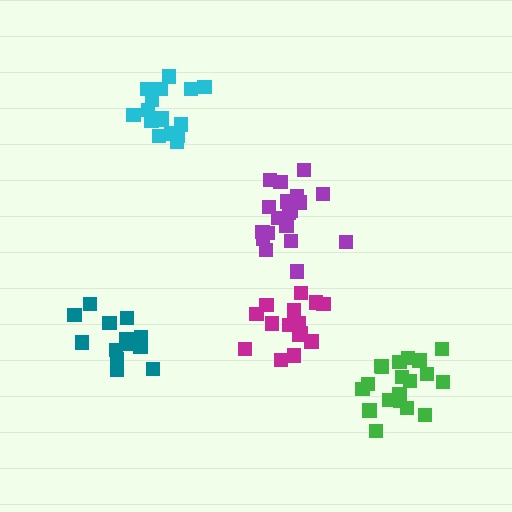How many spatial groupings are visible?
There are 5 spatial groupings.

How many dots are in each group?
Group 1: 19 dots, Group 2: 16 dots, Group 3: 19 dots, Group 4: 15 dots, Group 5: 14 dots (83 total).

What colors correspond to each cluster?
The clusters are colored: purple, cyan, green, magenta, teal.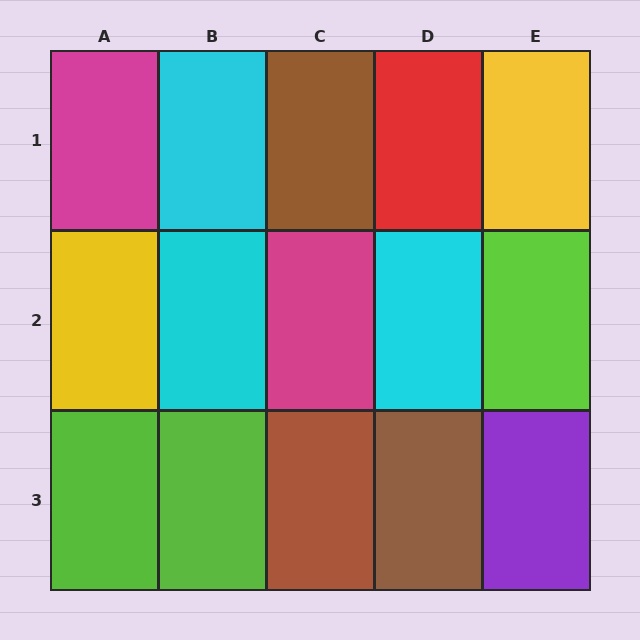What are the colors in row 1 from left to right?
Magenta, cyan, brown, red, yellow.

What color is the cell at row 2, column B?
Cyan.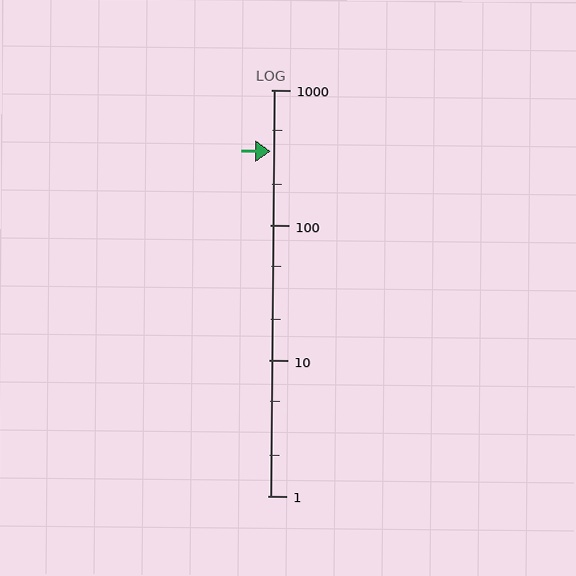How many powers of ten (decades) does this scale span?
The scale spans 3 decades, from 1 to 1000.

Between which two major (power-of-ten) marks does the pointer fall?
The pointer is between 100 and 1000.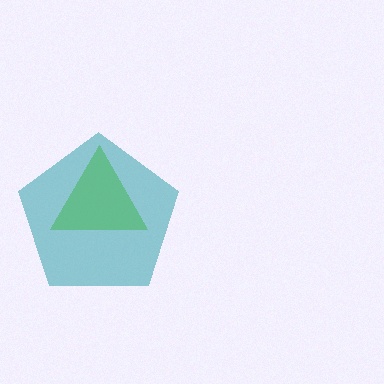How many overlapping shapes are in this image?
There are 2 overlapping shapes in the image.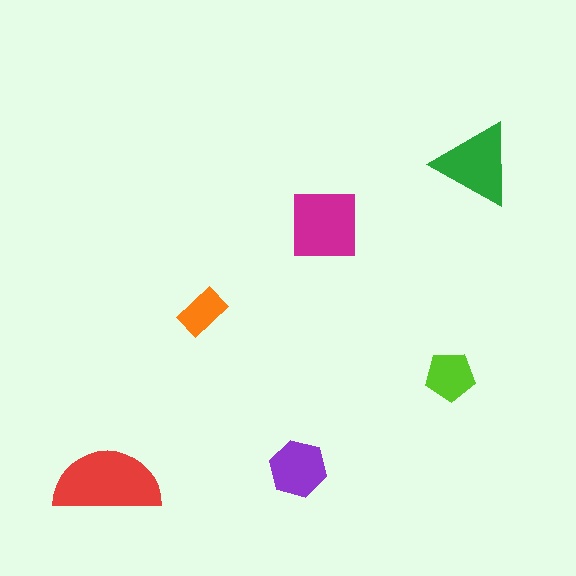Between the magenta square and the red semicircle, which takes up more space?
The red semicircle.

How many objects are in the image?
There are 6 objects in the image.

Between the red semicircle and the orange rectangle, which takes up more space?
The red semicircle.